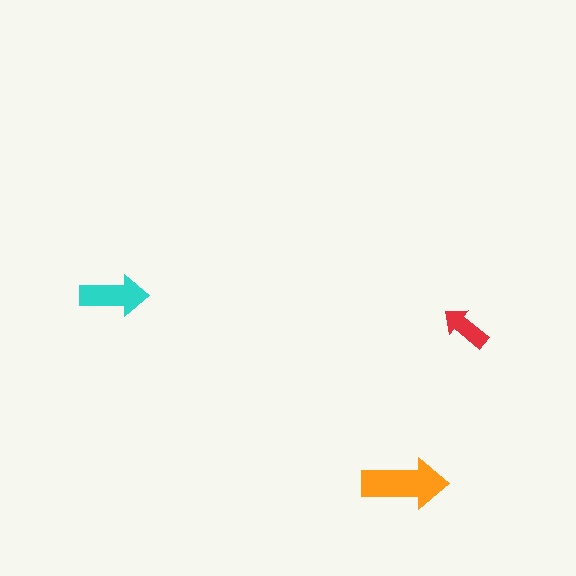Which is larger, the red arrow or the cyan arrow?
The cyan one.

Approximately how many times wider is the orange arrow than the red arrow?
About 1.5 times wider.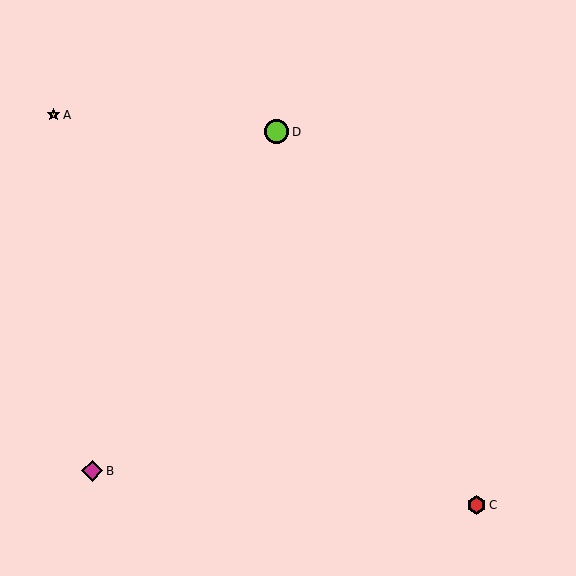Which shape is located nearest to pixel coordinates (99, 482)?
The magenta diamond (labeled B) at (92, 471) is nearest to that location.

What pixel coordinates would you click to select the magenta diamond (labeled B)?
Click at (92, 471) to select the magenta diamond B.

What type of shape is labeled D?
Shape D is a lime circle.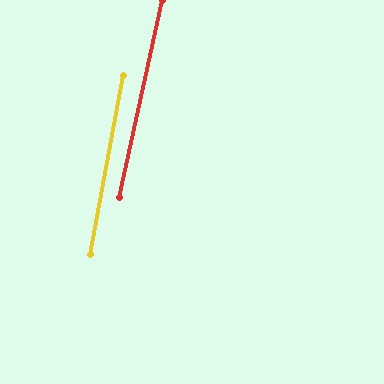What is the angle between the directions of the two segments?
Approximately 2 degrees.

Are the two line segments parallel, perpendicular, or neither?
Parallel — their directions differ by only 2.0°.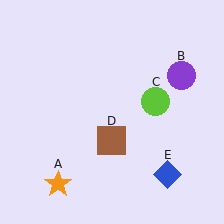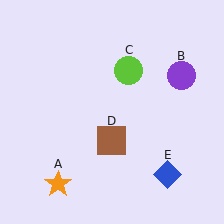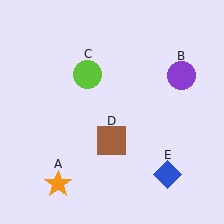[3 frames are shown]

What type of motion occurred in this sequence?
The lime circle (object C) rotated counterclockwise around the center of the scene.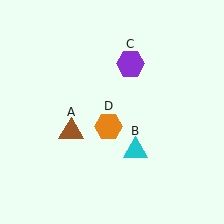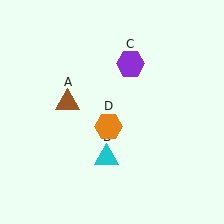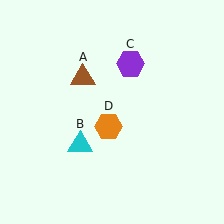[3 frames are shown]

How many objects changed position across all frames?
2 objects changed position: brown triangle (object A), cyan triangle (object B).